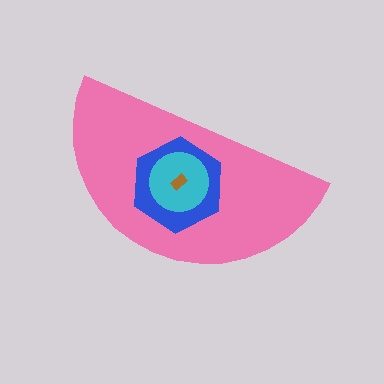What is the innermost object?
The brown rectangle.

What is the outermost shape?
The pink semicircle.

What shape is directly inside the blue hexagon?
The cyan circle.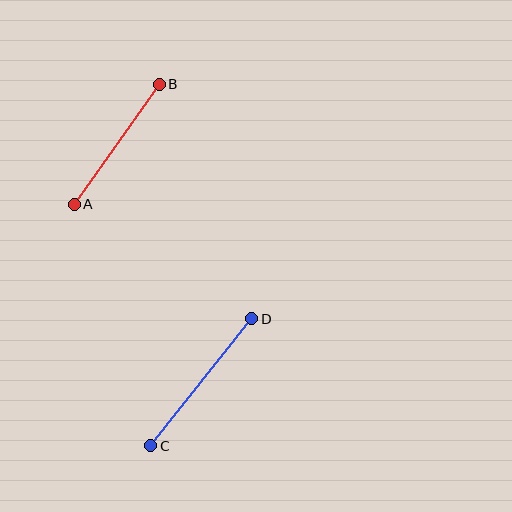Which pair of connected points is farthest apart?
Points C and D are farthest apart.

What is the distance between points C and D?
The distance is approximately 162 pixels.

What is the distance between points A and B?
The distance is approximately 147 pixels.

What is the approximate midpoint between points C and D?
The midpoint is at approximately (201, 382) pixels.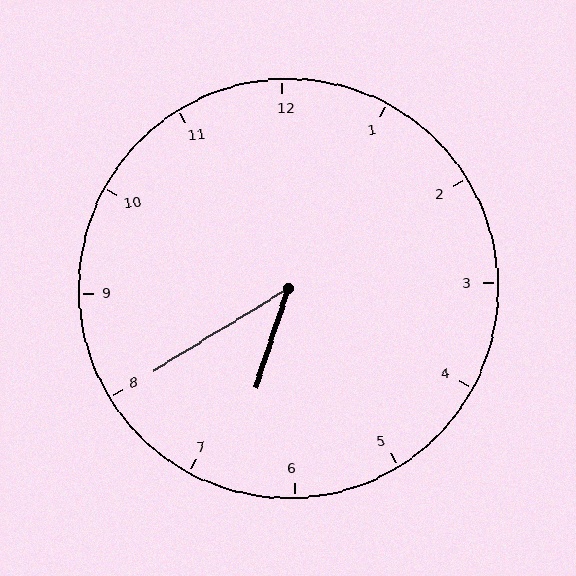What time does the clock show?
6:40.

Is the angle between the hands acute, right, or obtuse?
It is acute.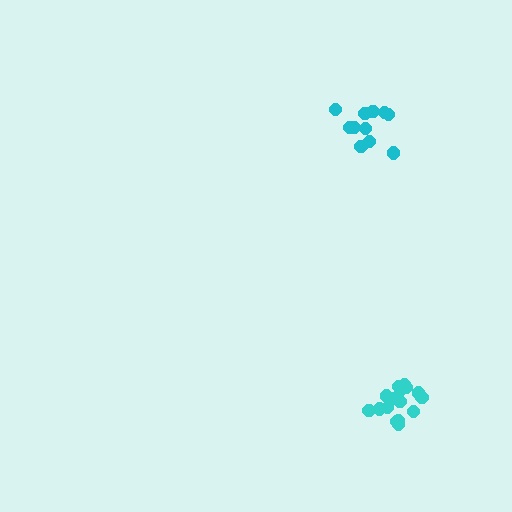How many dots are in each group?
Group 1: 12 dots, Group 2: 16 dots (28 total).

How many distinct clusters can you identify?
There are 2 distinct clusters.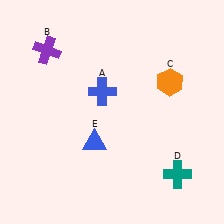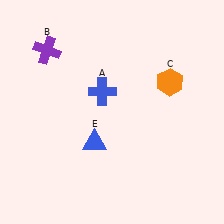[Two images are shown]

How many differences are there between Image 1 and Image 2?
There is 1 difference between the two images.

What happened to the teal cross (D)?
The teal cross (D) was removed in Image 2. It was in the bottom-right area of Image 1.